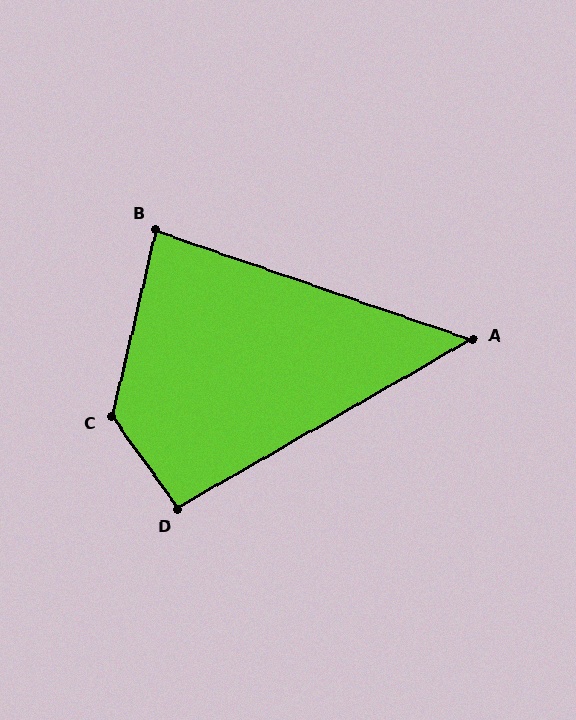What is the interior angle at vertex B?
Approximately 84 degrees (acute).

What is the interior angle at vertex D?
Approximately 96 degrees (obtuse).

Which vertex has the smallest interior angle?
A, at approximately 49 degrees.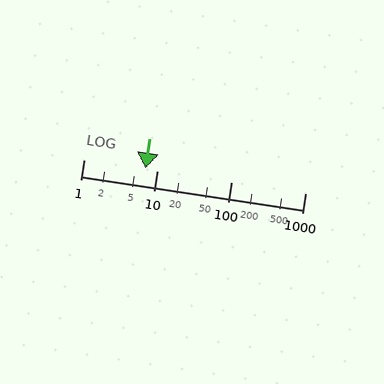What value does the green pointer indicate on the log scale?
The pointer indicates approximately 6.8.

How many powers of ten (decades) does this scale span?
The scale spans 3 decades, from 1 to 1000.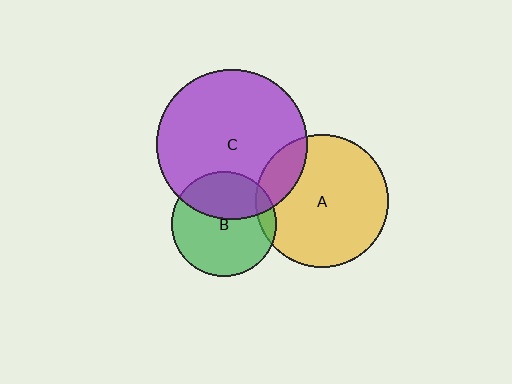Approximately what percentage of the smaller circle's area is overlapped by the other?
Approximately 15%.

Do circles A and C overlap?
Yes.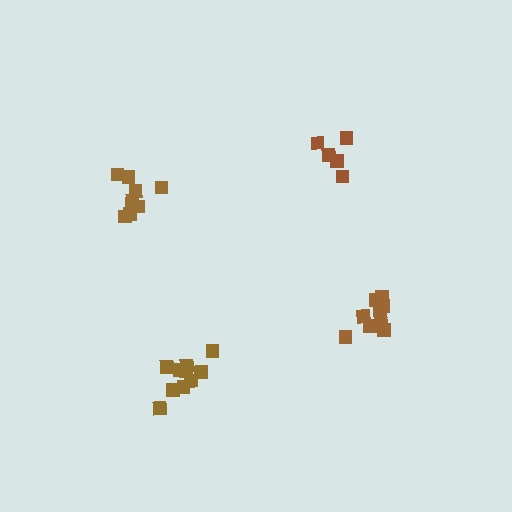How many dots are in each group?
Group 1: 9 dots, Group 2: 10 dots, Group 3: 5 dots, Group 4: 10 dots (34 total).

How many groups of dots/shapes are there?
There are 4 groups.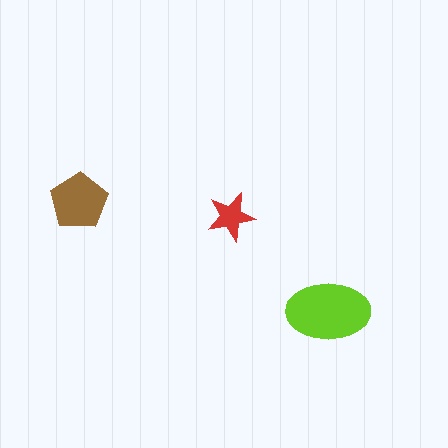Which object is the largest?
The lime ellipse.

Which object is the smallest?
The red star.